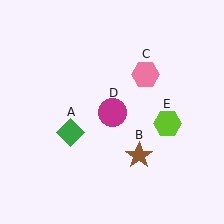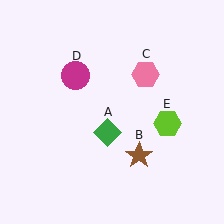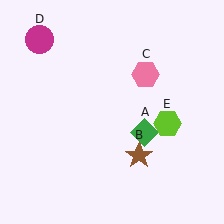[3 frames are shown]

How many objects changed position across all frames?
2 objects changed position: green diamond (object A), magenta circle (object D).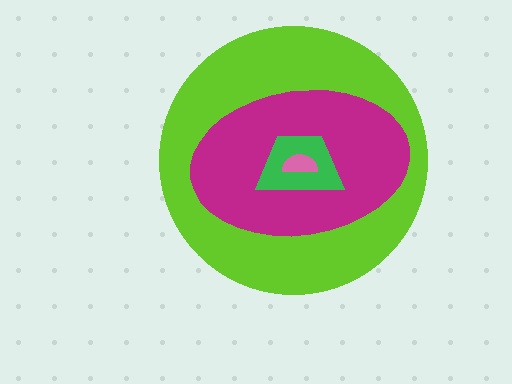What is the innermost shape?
The pink semicircle.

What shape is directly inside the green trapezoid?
The pink semicircle.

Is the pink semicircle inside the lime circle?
Yes.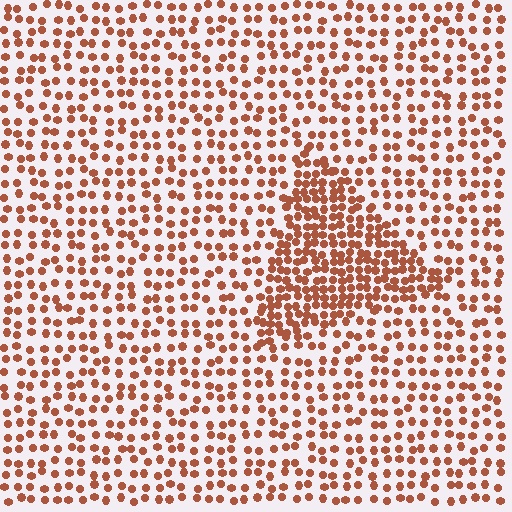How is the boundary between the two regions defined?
The boundary is defined by a change in element density (approximately 2.0x ratio). All elements are the same color, size, and shape.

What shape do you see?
I see a triangle.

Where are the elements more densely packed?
The elements are more densely packed inside the triangle boundary.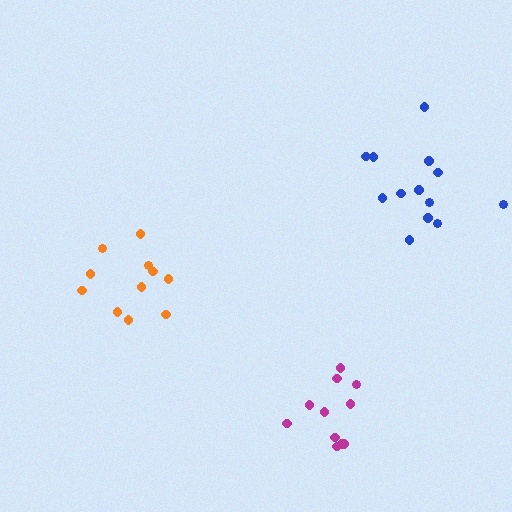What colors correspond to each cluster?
The clusters are colored: blue, magenta, orange.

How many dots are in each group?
Group 1: 13 dots, Group 2: 11 dots, Group 3: 11 dots (35 total).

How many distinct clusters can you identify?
There are 3 distinct clusters.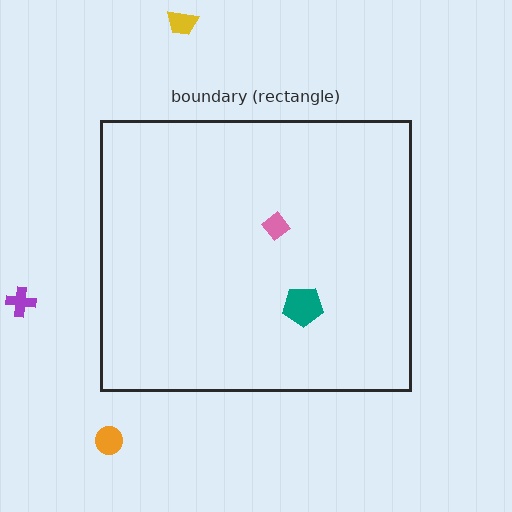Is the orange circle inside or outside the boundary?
Outside.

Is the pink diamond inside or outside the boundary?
Inside.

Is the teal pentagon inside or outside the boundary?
Inside.